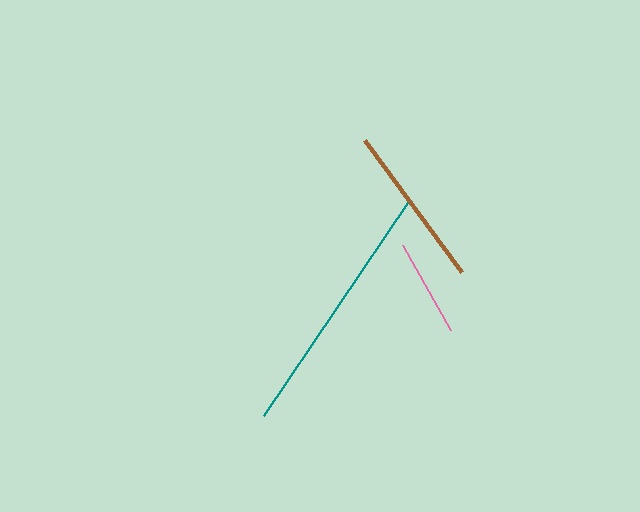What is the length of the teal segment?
The teal segment is approximately 260 pixels long.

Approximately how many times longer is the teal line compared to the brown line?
The teal line is approximately 1.6 times the length of the brown line.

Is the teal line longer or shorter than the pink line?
The teal line is longer than the pink line.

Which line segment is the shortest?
The pink line is the shortest at approximately 97 pixels.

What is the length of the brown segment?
The brown segment is approximately 163 pixels long.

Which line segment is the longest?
The teal line is the longest at approximately 260 pixels.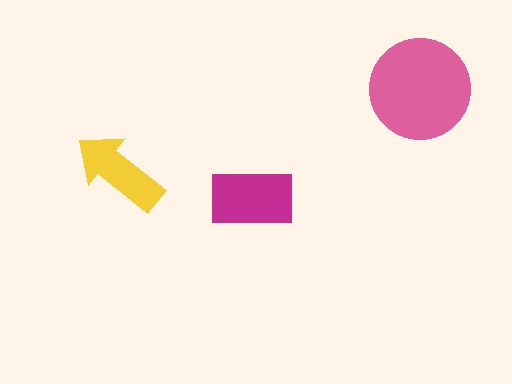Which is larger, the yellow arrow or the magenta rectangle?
The magenta rectangle.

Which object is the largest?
The pink circle.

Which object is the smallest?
The yellow arrow.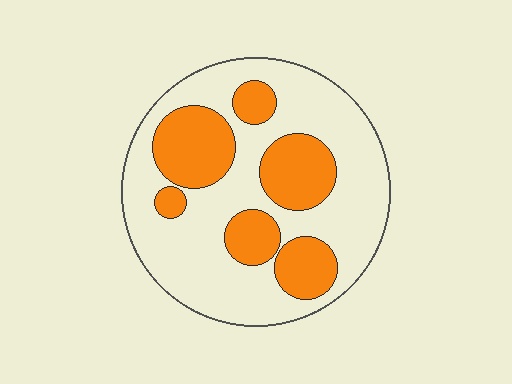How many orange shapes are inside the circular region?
6.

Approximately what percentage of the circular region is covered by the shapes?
Approximately 30%.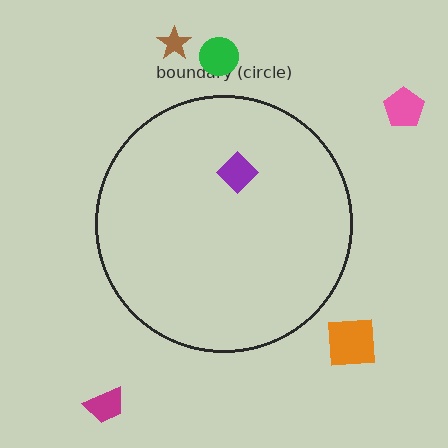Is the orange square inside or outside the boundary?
Outside.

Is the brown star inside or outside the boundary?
Outside.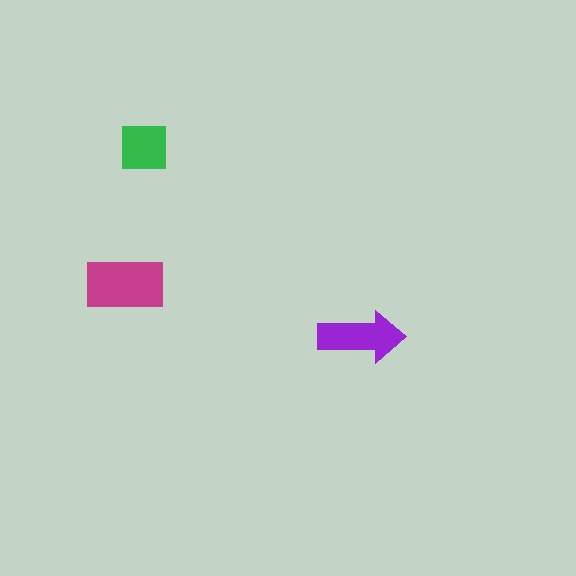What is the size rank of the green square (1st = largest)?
3rd.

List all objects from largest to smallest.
The magenta rectangle, the purple arrow, the green square.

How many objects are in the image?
There are 3 objects in the image.